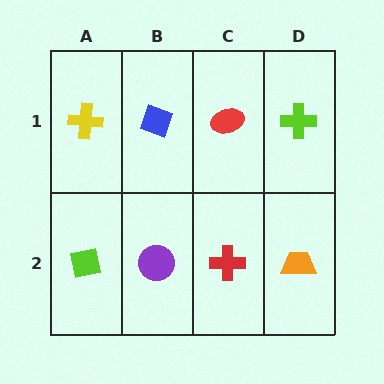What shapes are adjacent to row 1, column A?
A lime square (row 2, column A), a blue diamond (row 1, column B).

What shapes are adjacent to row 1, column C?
A red cross (row 2, column C), a blue diamond (row 1, column B), a lime cross (row 1, column D).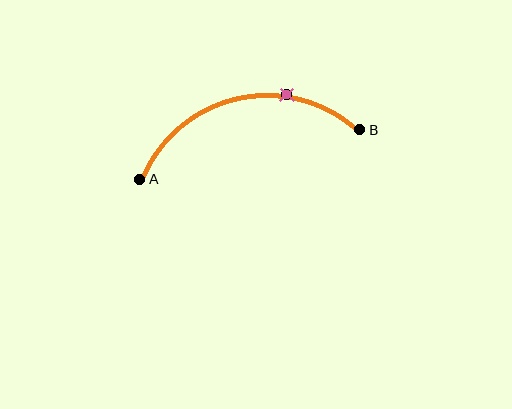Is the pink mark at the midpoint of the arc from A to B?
No. The pink mark lies on the arc but is closer to endpoint B. The arc midpoint would be at the point on the curve equidistant along the arc from both A and B.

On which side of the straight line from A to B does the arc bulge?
The arc bulges above the straight line connecting A and B.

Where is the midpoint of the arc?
The arc midpoint is the point on the curve farthest from the straight line joining A and B. It sits above that line.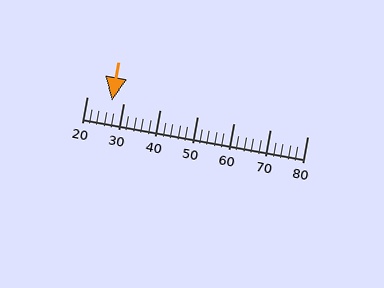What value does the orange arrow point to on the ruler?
The orange arrow points to approximately 27.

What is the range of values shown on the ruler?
The ruler shows values from 20 to 80.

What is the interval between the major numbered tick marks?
The major tick marks are spaced 10 units apart.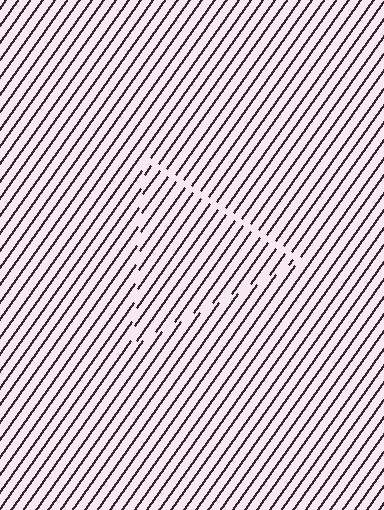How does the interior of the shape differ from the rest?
The interior of the shape contains the same grating, shifted by half a period — the contour is defined by the phase discontinuity where line-ends from the inner and outer gratings abut.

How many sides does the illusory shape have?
3 sides — the line-ends trace a triangle.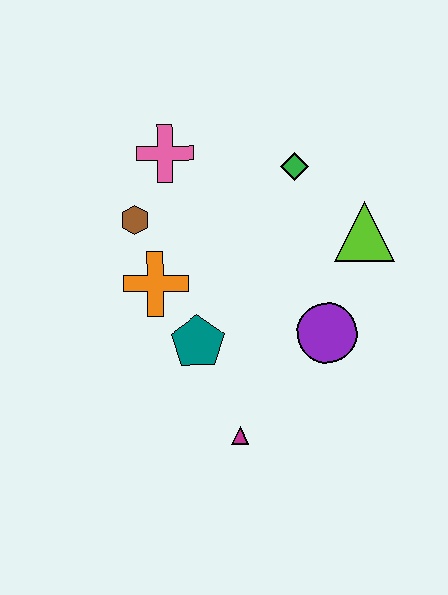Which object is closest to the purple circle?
The lime triangle is closest to the purple circle.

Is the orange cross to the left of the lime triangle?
Yes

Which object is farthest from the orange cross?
The lime triangle is farthest from the orange cross.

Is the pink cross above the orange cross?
Yes